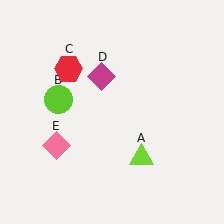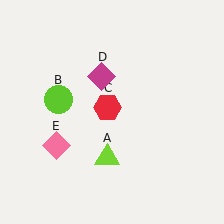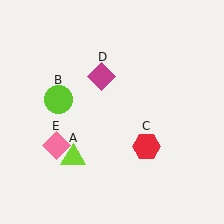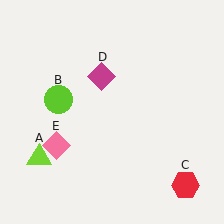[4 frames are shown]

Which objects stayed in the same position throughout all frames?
Lime circle (object B) and magenta diamond (object D) and pink diamond (object E) remained stationary.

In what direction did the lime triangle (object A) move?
The lime triangle (object A) moved left.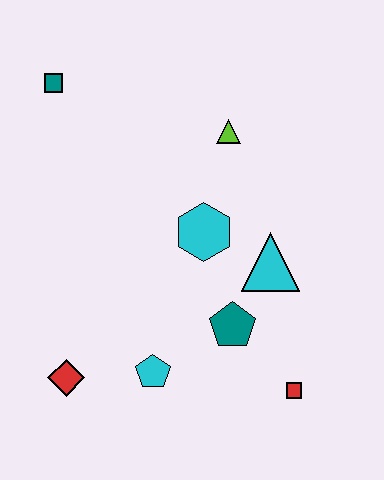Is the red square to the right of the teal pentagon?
Yes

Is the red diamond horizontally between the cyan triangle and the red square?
No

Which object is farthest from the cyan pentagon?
The teal square is farthest from the cyan pentagon.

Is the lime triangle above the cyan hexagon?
Yes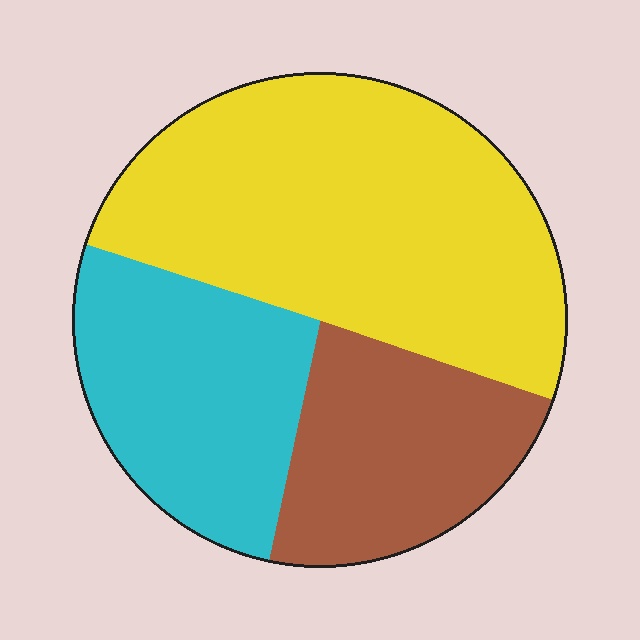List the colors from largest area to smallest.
From largest to smallest: yellow, cyan, brown.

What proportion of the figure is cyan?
Cyan takes up about one quarter (1/4) of the figure.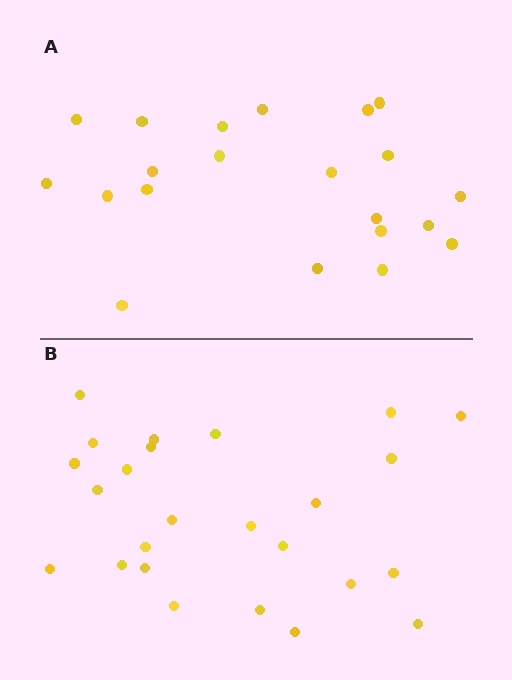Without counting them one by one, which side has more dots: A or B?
Region B (the bottom region) has more dots.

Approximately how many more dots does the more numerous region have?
Region B has about 4 more dots than region A.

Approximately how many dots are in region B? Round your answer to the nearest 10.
About 20 dots. (The exact count is 25, which rounds to 20.)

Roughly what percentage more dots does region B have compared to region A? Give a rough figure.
About 20% more.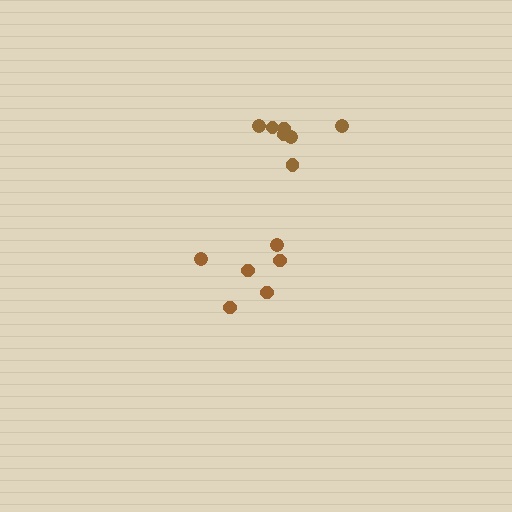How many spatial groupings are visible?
There are 2 spatial groupings.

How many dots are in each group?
Group 1: 6 dots, Group 2: 7 dots (13 total).